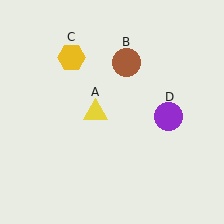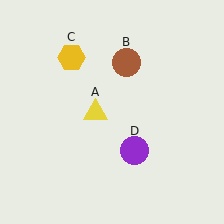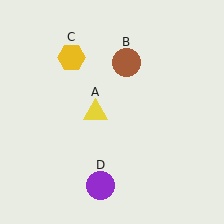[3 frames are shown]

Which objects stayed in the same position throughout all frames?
Yellow triangle (object A) and brown circle (object B) and yellow hexagon (object C) remained stationary.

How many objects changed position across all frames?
1 object changed position: purple circle (object D).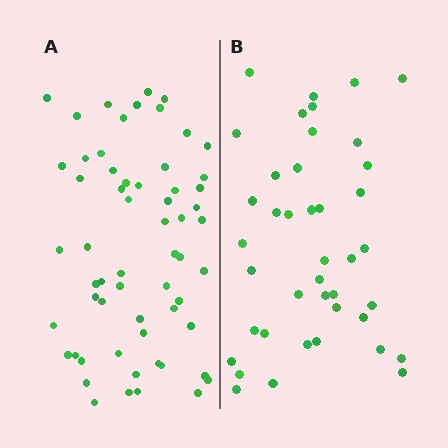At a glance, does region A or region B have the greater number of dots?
Region A (the left region) has more dots.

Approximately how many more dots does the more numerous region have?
Region A has approximately 20 more dots than region B.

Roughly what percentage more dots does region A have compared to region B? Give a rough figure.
About 45% more.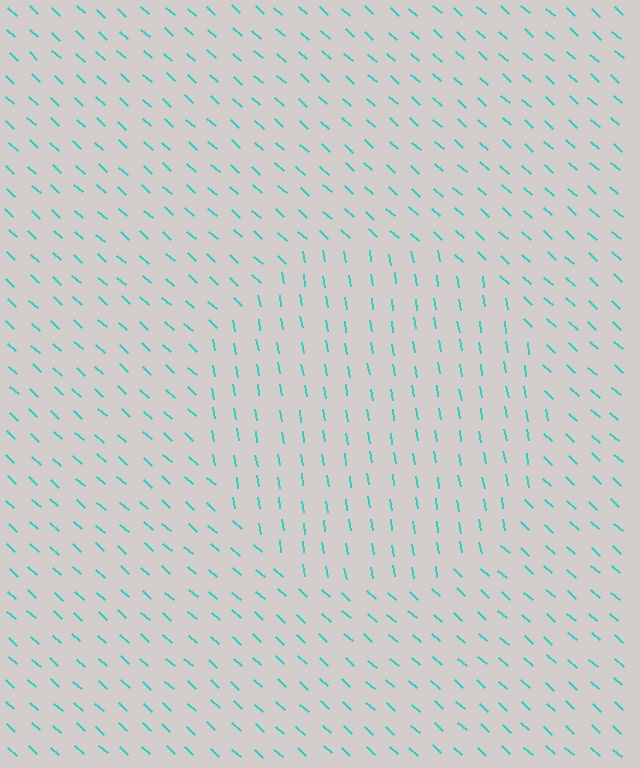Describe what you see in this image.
The image is filled with small cyan line segments. A circle region in the image has lines oriented differently from the surrounding lines, creating a visible texture boundary.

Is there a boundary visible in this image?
Yes, there is a texture boundary formed by a change in line orientation.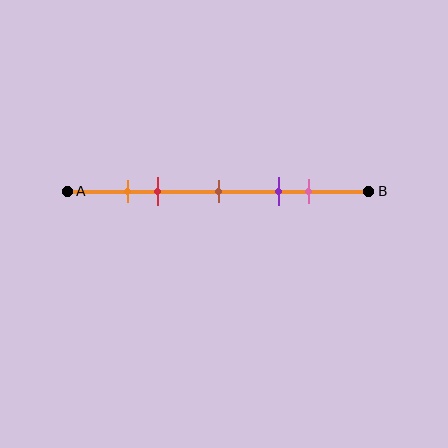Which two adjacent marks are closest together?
The orange and red marks are the closest adjacent pair.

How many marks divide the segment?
There are 5 marks dividing the segment.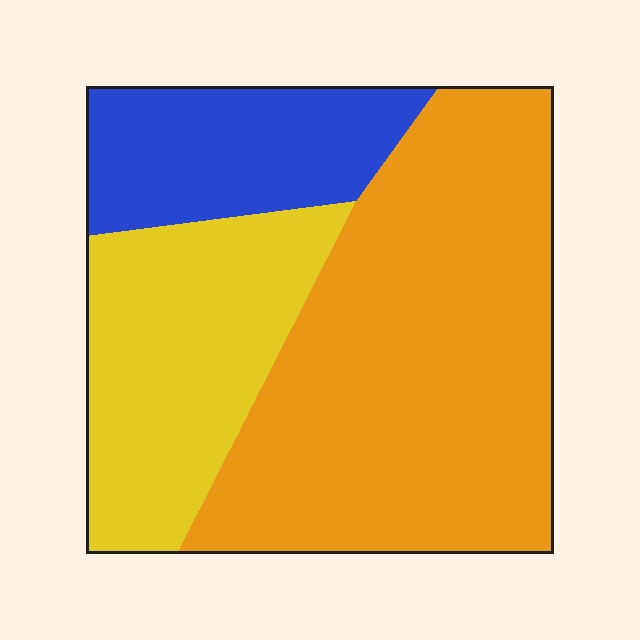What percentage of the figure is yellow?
Yellow covers 27% of the figure.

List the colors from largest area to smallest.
From largest to smallest: orange, yellow, blue.